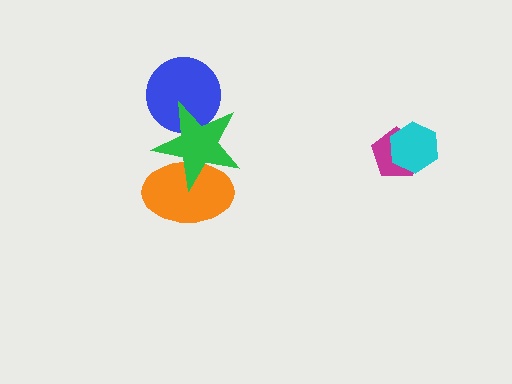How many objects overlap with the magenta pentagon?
1 object overlaps with the magenta pentagon.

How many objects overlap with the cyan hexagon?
1 object overlaps with the cyan hexagon.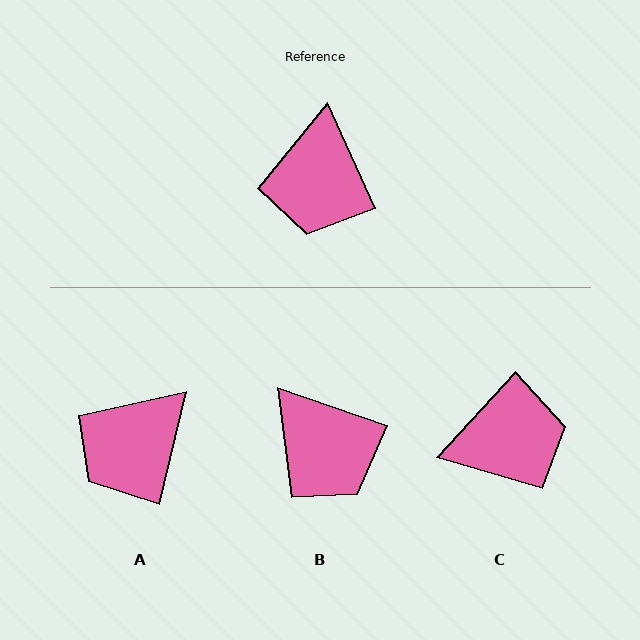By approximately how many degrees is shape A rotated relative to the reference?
Approximately 38 degrees clockwise.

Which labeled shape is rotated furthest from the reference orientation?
C, about 113 degrees away.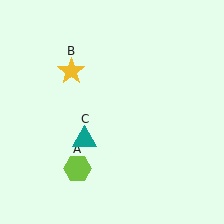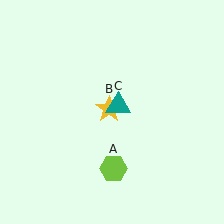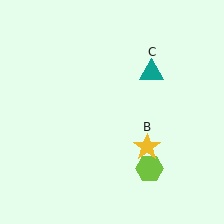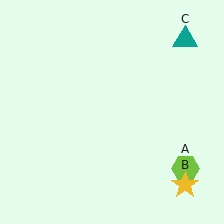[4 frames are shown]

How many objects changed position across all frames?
3 objects changed position: lime hexagon (object A), yellow star (object B), teal triangle (object C).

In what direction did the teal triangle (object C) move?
The teal triangle (object C) moved up and to the right.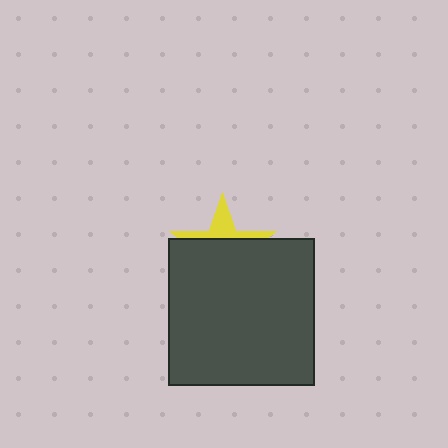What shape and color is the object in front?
The object in front is a dark gray square.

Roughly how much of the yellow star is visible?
A small part of it is visible (roughly 31%).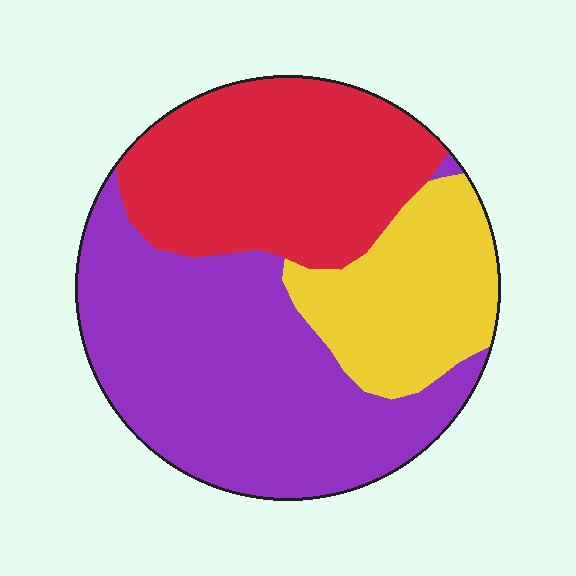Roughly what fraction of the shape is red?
Red covers around 35% of the shape.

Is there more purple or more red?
Purple.